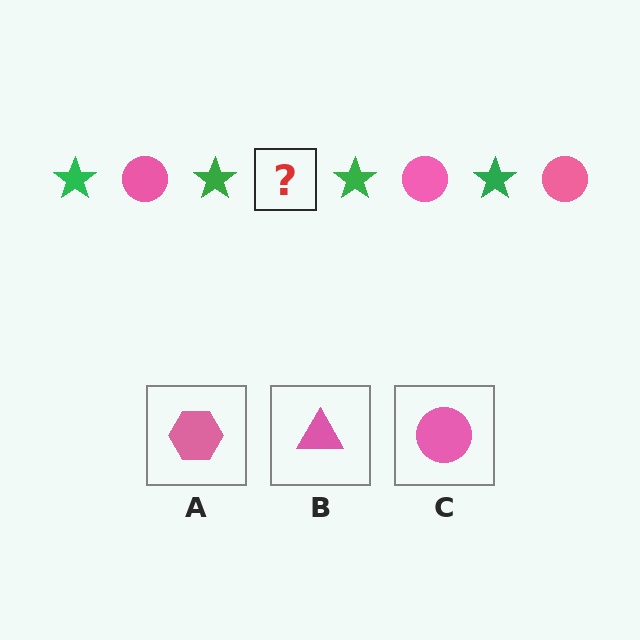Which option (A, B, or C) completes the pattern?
C.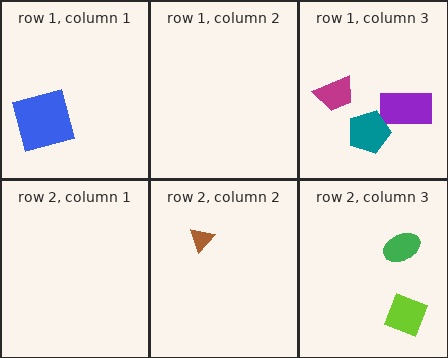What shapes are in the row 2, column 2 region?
The brown triangle.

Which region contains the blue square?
The row 1, column 1 region.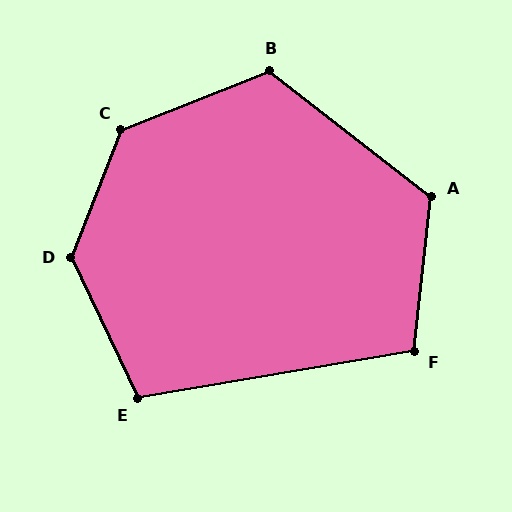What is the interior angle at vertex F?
Approximately 106 degrees (obtuse).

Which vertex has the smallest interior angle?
E, at approximately 106 degrees.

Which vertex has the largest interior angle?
D, at approximately 133 degrees.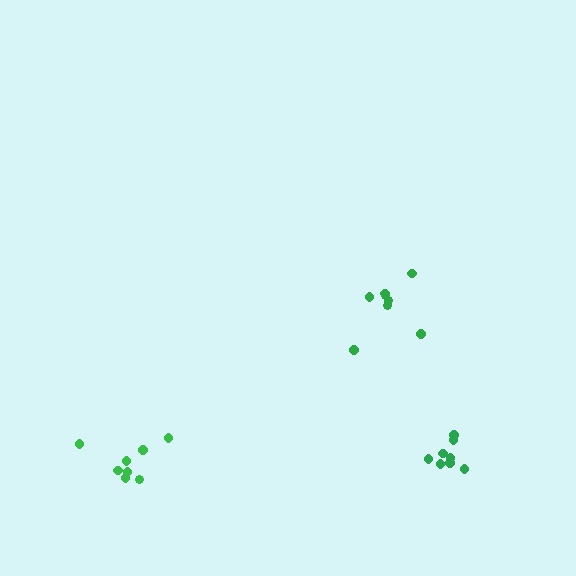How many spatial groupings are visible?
There are 3 spatial groupings.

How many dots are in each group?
Group 1: 8 dots, Group 2: 8 dots, Group 3: 8 dots (24 total).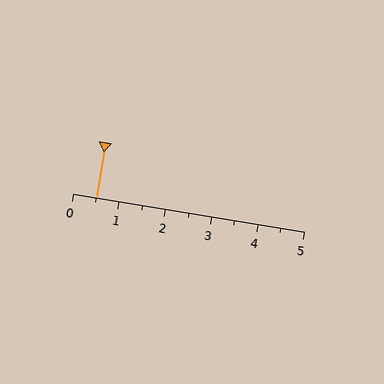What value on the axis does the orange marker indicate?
The marker indicates approximately 0.5.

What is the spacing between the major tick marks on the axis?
The major ticks are spaced 1 apart.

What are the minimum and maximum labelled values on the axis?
The axis runs from 0 to 5.